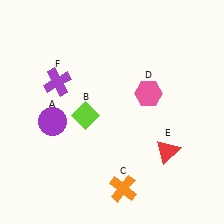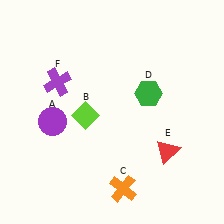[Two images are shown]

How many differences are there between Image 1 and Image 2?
There is 1 difference between the two images.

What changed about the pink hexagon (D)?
In Image 1, D is pink. In Image 2, it changed to green.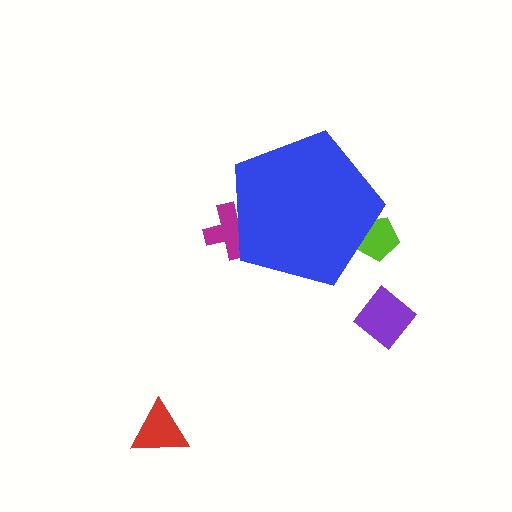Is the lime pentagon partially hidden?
Yes, the lime pentagon is partially hidden behind the blue pentagon.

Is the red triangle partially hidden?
No, the red triangle is fully visible.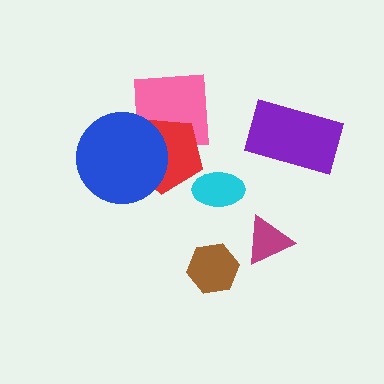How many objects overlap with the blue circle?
2 objects overlap with the blue circle.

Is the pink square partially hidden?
Yes, it is partially covered by another shape.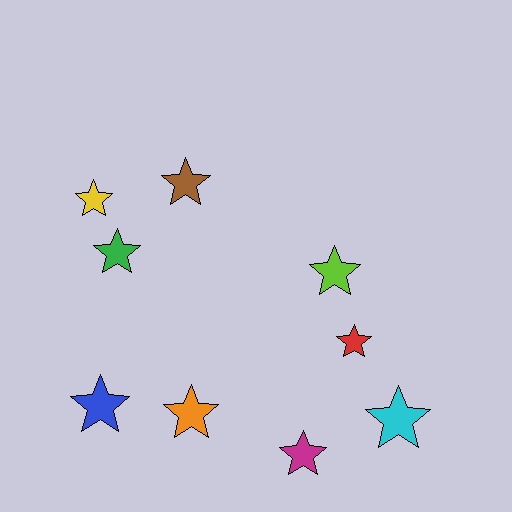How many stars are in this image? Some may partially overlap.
There are 9 stars.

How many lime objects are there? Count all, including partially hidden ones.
There is 1 lime object.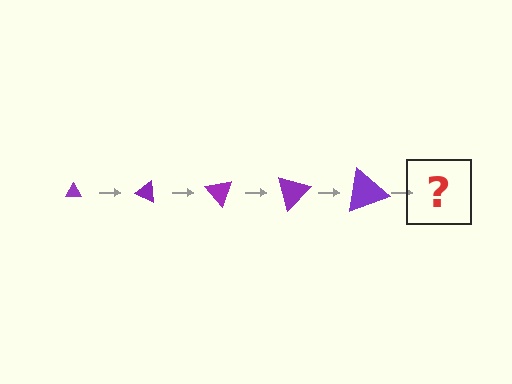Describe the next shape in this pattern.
It should be a triangle, larger than the previous one and rotated 125 degrees from the start.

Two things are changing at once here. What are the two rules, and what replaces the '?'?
The two rules are that the triangle grows larger each step and it rotates 25 degrees each step. The '?' should be a triangle, larger than the previous one and rotated 125 degrees from the start.